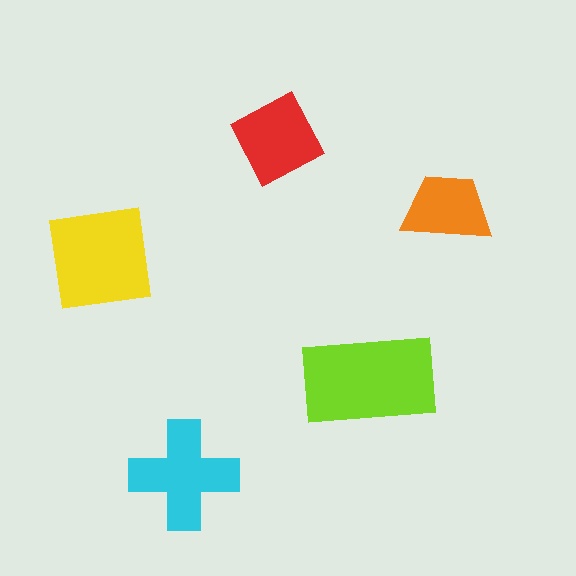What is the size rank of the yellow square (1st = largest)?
2nd.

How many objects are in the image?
There are 5 objects in the image.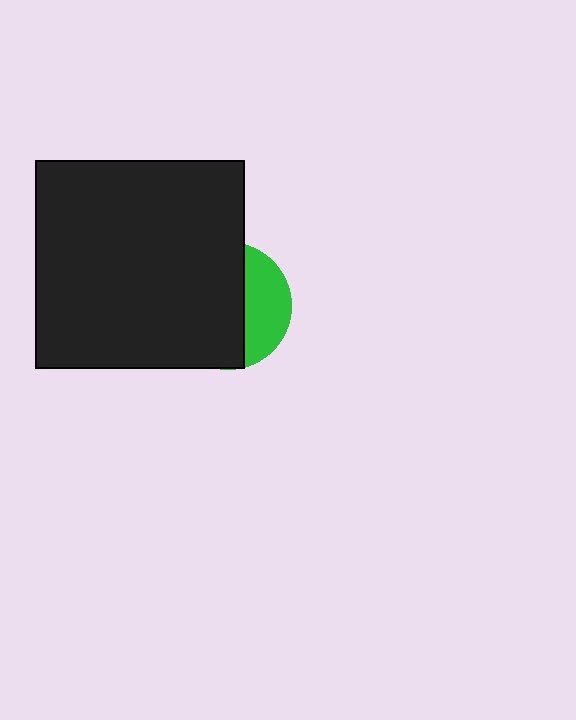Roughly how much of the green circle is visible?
A small part of it is visible (roughly 33%).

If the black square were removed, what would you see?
You would see the complete green circle.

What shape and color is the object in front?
The object in front is a black square.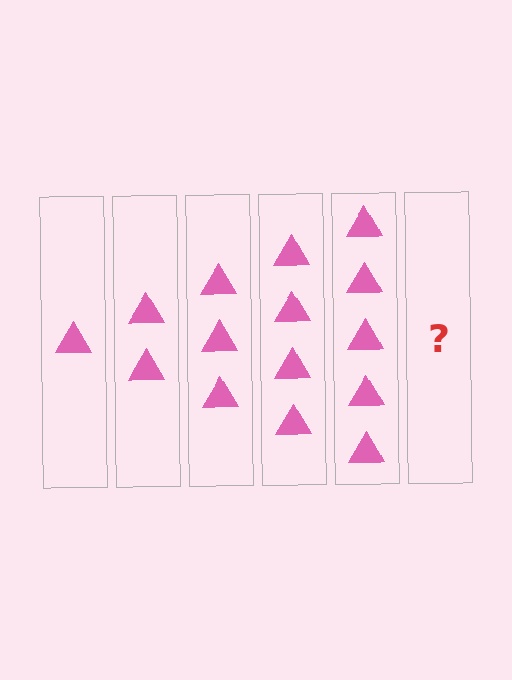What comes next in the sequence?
The next element should be 6 triangles.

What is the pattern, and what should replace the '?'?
The pattern is that each step adds one more triangle. The '?' should be 6 triangles.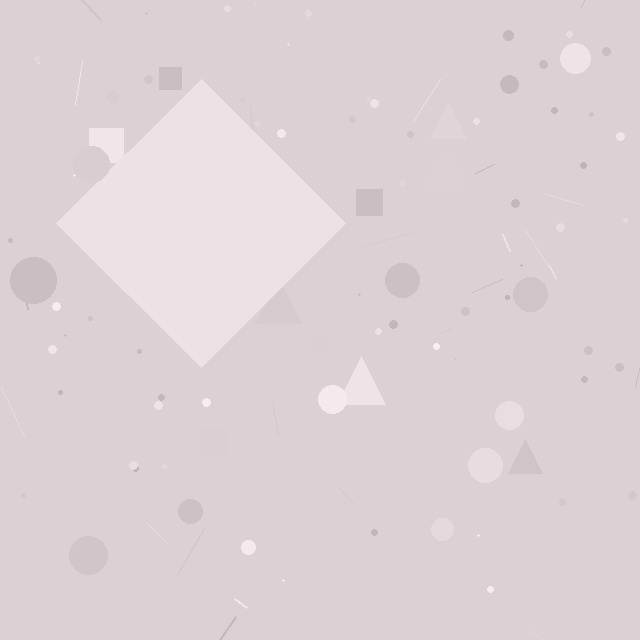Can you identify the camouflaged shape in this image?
The camouflaged shape is a diamond.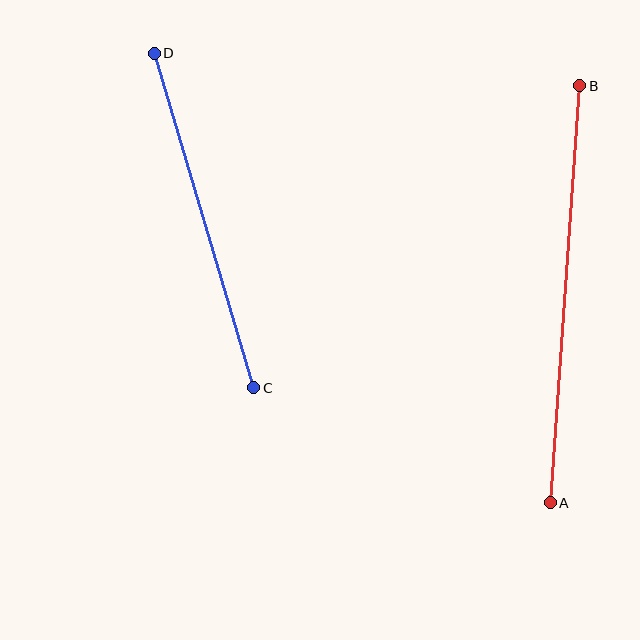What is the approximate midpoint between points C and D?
The midpoint is at approximately (204, 220) pixels.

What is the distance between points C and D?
The distance is approximately 349 pixels.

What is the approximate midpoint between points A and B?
The midpoint is at approximately (565, 294) pixels.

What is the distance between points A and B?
The distance is approximately 418 pixels.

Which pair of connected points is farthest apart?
Points A and B are farthest apart.